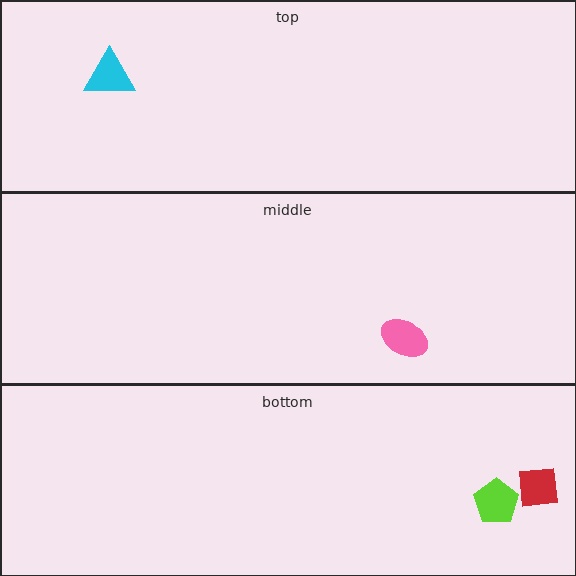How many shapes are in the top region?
1.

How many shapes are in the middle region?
1.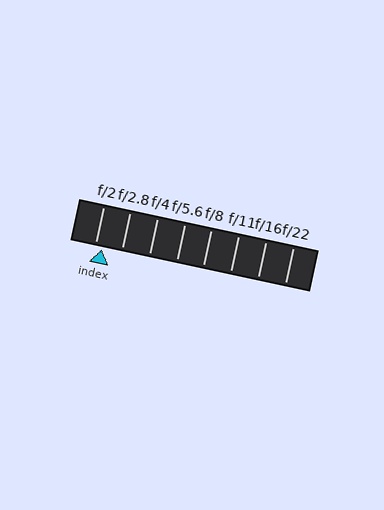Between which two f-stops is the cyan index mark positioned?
The index mark is between f/2 and f/2.8.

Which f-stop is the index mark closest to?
The index mark is closest to f/2.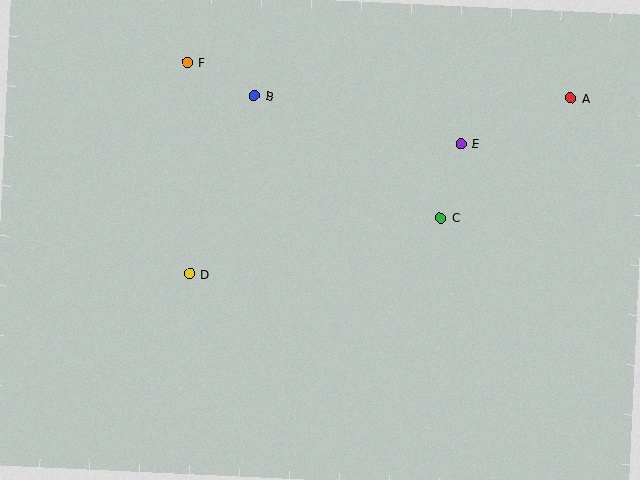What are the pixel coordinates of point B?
Point B is at (255, 96).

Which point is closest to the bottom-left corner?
Point D is closest to the bottom-left corner.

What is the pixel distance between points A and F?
The distance between A and F is 385 pixels.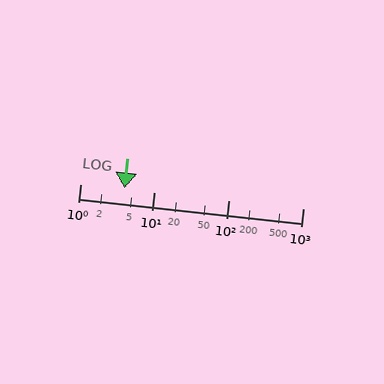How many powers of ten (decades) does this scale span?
The scale spans 3 decades, from 1 to 1000.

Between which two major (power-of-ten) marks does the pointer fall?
The pointer is between 1 and 10.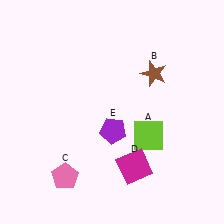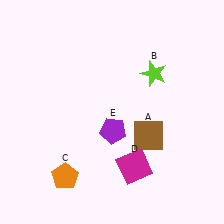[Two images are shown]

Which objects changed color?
A changed from lime to brown. B changed from brown to lime. C changed from pink to orange.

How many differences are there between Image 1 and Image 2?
There are 3 differences between the two images.